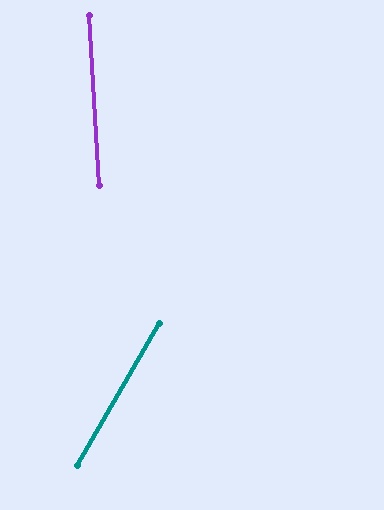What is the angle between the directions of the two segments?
Approximately 33 degrees.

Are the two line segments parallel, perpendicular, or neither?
Neither parallel nor perpendicular — they differ by about 33°.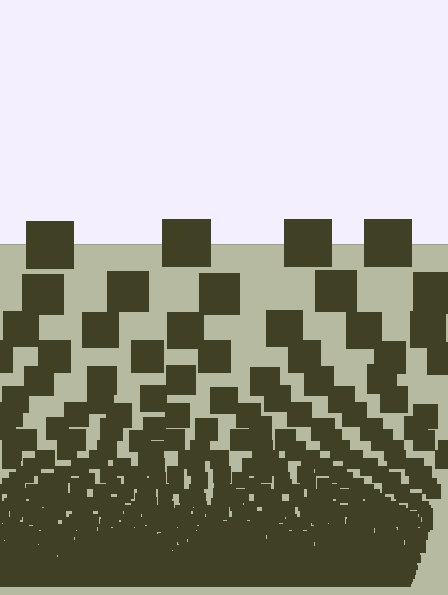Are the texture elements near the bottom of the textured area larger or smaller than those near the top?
Smaller. The gradient is inverted — elements near the bottom are smaller and denser.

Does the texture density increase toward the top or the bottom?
Density increases toward the bottom.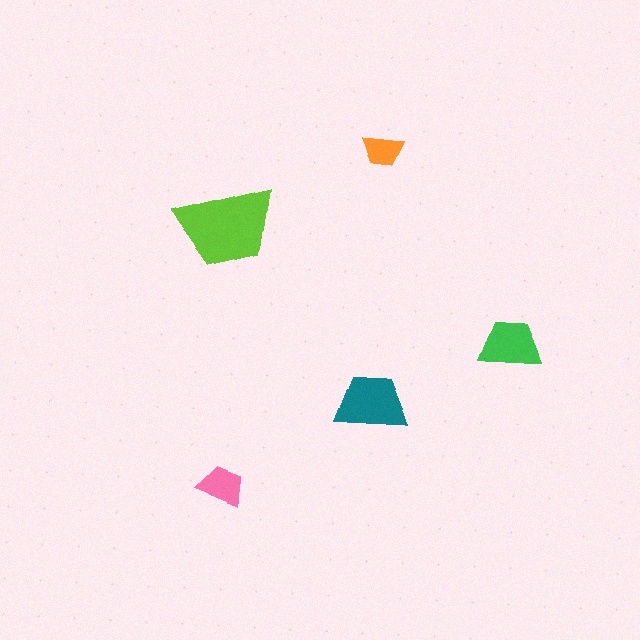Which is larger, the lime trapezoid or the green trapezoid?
The lime one.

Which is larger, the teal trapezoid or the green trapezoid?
The teal one.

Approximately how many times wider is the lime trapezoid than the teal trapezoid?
About 1.5 times wider.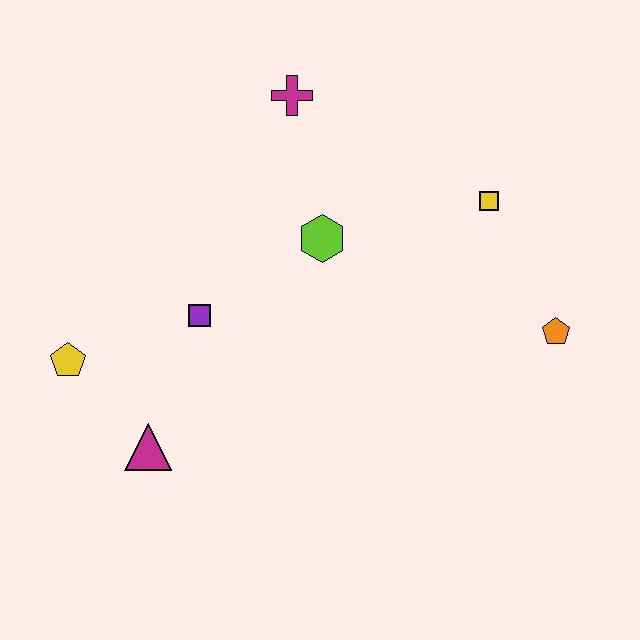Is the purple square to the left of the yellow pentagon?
No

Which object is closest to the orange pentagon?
The yellow square is closest to the orange pentagon.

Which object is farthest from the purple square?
The orange pentagon is farthest from the purple square.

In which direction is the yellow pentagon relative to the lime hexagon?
The yellow pentagon is to the left of the lime hexagon.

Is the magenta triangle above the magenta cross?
No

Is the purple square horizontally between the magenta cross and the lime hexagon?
No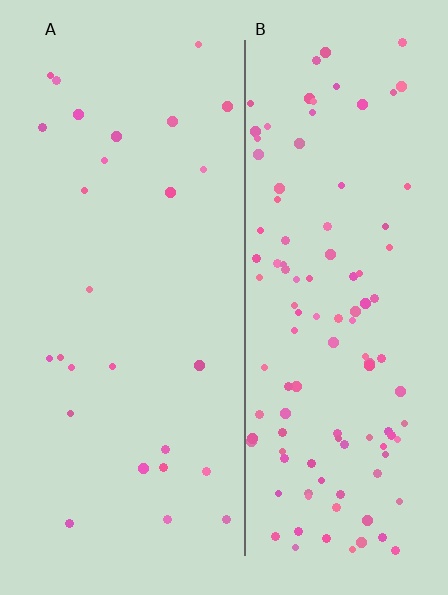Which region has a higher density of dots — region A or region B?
B (the right).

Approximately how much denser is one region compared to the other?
Approximately 4.3× — region B over region A.